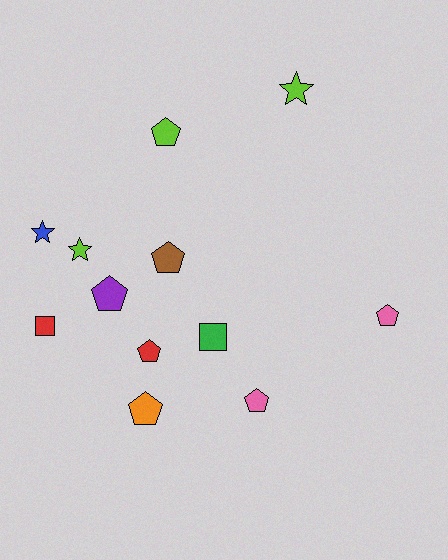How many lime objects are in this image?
There are 3 lime objects.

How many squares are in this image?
There are 2 squares.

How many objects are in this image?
There are 12 objects.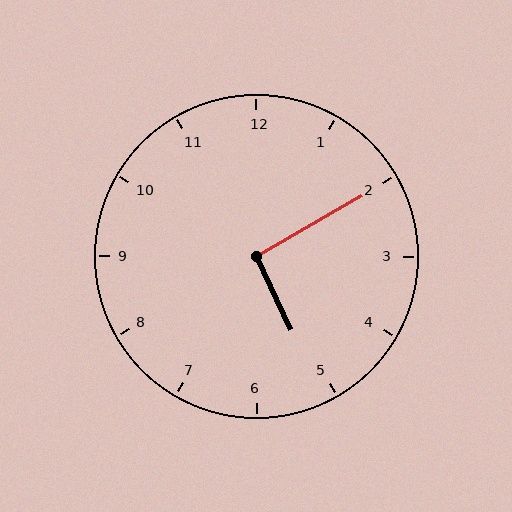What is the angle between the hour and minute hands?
Approximately 95 degrees.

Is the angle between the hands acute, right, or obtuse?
It is right.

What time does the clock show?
5:10.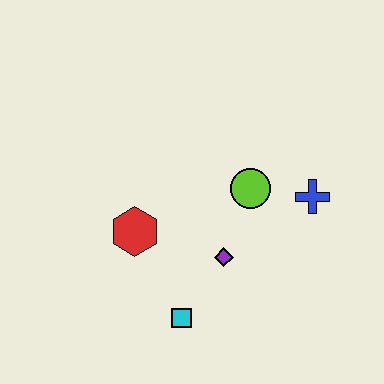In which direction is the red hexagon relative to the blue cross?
The red hexagon is to the left of the blue cross.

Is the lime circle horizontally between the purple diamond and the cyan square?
No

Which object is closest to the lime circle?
The blue cross is closest to the lime circle.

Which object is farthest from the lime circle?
The cyan square is farthest from the lime circle.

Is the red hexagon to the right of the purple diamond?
No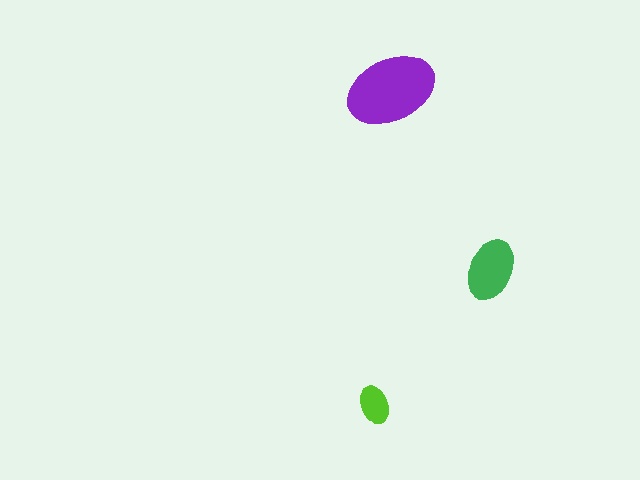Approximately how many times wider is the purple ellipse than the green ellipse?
About 1.5 times wider.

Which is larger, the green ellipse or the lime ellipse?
The green one.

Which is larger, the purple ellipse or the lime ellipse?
The purple one.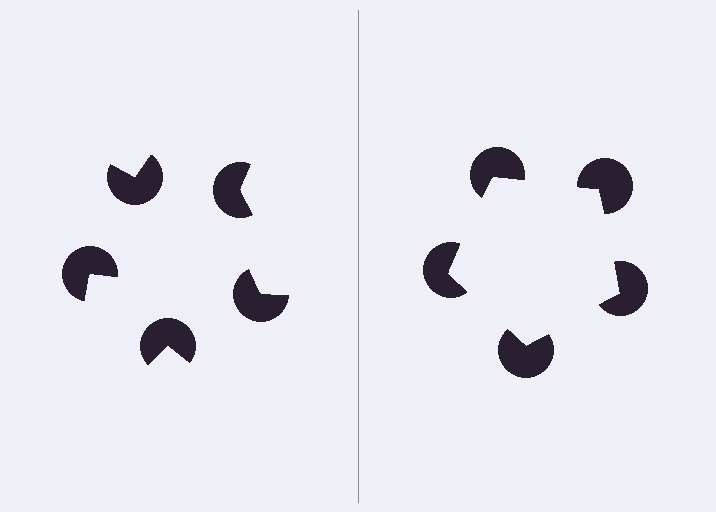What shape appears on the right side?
An illusory pentagon.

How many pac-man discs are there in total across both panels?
10 — 5 on each side.